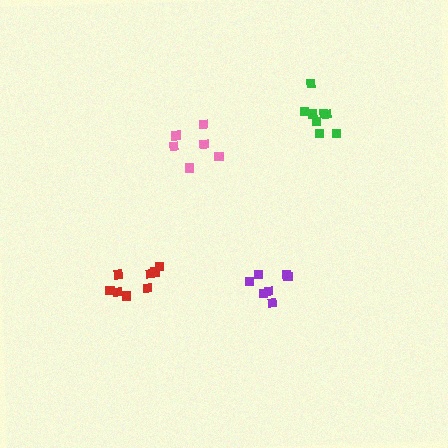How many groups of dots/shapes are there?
There are 4 groups.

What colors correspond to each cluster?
The clusters are colored: green, pink, purple, red.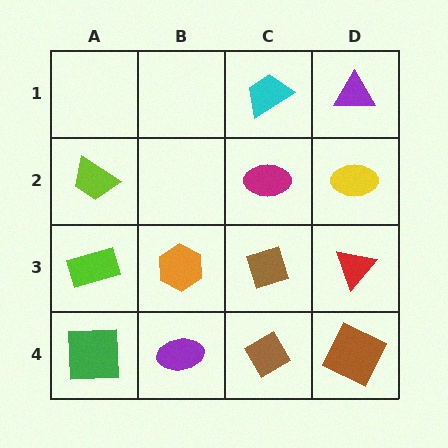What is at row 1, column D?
A purple triangle.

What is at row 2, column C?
A magenta ellipse.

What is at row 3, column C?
A brown diamond.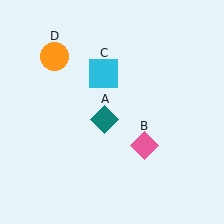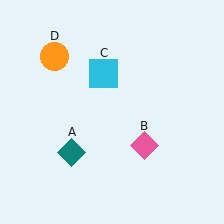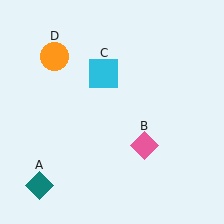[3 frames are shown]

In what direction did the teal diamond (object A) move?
The teal diamond (object A) moved down and to the left.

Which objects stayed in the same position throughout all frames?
Pink diamond (object B) and cyan square (object C) and orange circle (object D) remained stationary.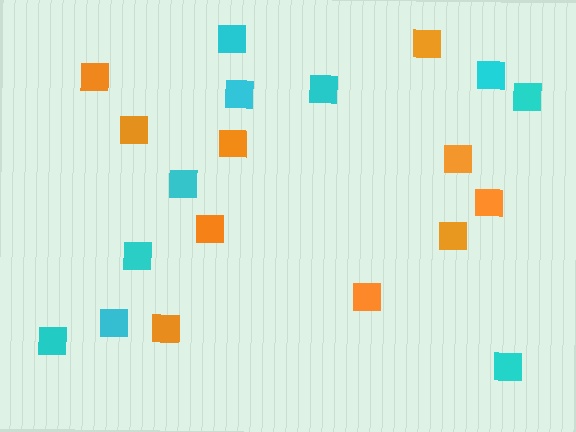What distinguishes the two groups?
There are 2 groups: one group of cyan squares (10) and one group of orange squares (10).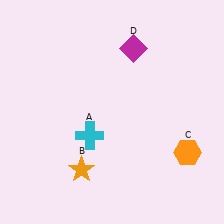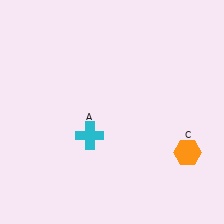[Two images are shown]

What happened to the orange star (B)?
The orange star (B) was removed in Image 2. It was in the bottom-left area of Image 1.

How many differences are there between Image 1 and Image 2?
There are 2 differences between the two images.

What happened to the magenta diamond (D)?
The magenta diamond (D) was removed in Image 2. It was in the top-right area of Image 1.